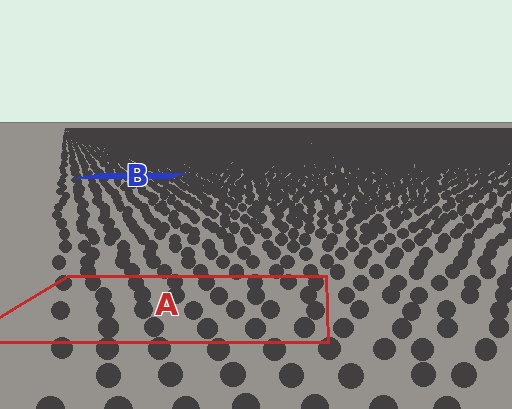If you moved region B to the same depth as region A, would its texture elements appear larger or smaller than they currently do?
They would appear larger. At a closer depth, the same texture elements are projected at a bigger on-screen size.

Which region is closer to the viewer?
Region A is closer. The texture elements there are larger and more spread out.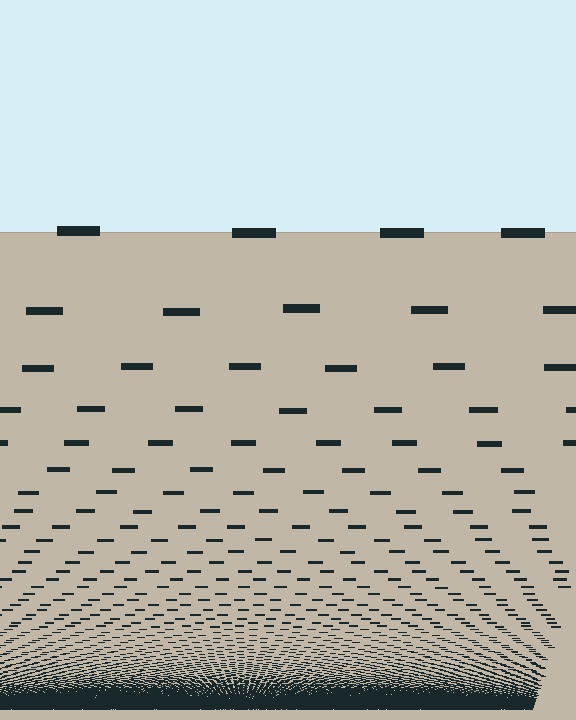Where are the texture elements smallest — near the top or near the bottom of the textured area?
Near the bottom.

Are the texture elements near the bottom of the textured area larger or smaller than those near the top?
Smaller. The gradient is inverted — elements near the bottom are smaller and denser.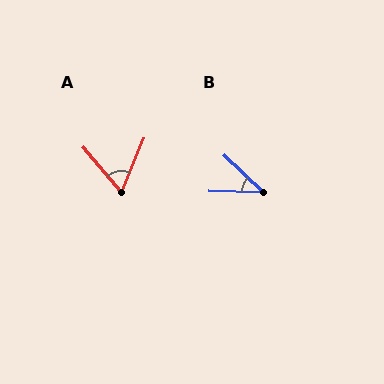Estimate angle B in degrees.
Approximately 42 degrees.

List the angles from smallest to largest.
B (42°), A (63°).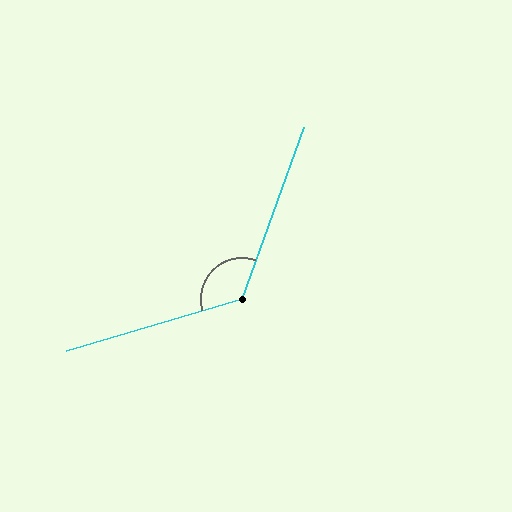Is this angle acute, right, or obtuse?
It is obtuse.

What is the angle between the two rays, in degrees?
Approximately 126 degrees.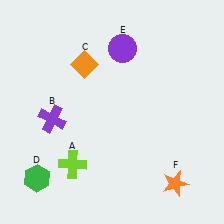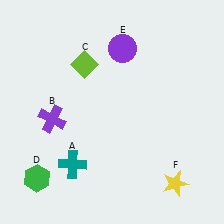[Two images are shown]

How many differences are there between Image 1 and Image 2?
There are 3 differences between the two images.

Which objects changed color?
A changed from lime to teal. C changed from orange to lime. F changed from orange to yellow.